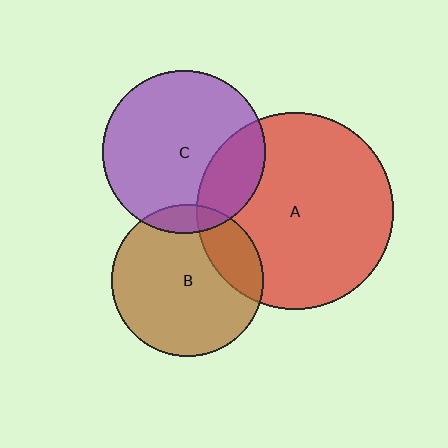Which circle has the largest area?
Circle A (red).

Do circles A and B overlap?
Yes.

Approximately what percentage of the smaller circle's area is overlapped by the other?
Approximately 20%.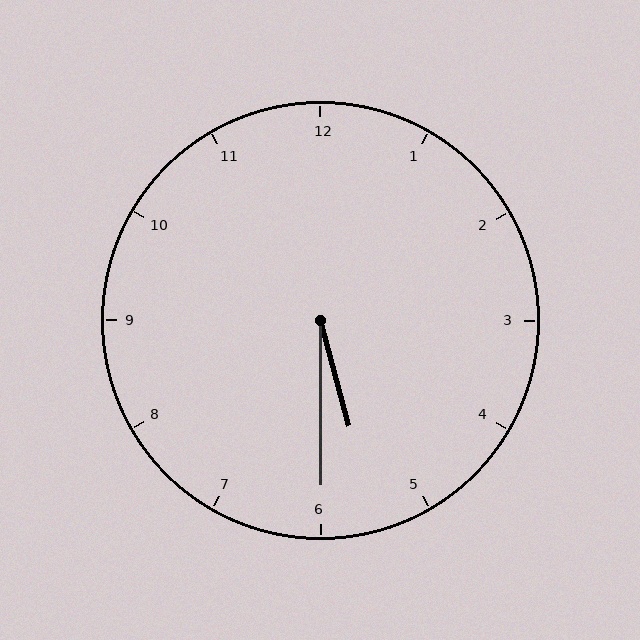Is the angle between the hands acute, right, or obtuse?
It is acute.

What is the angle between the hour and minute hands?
Approximately 15 degrees.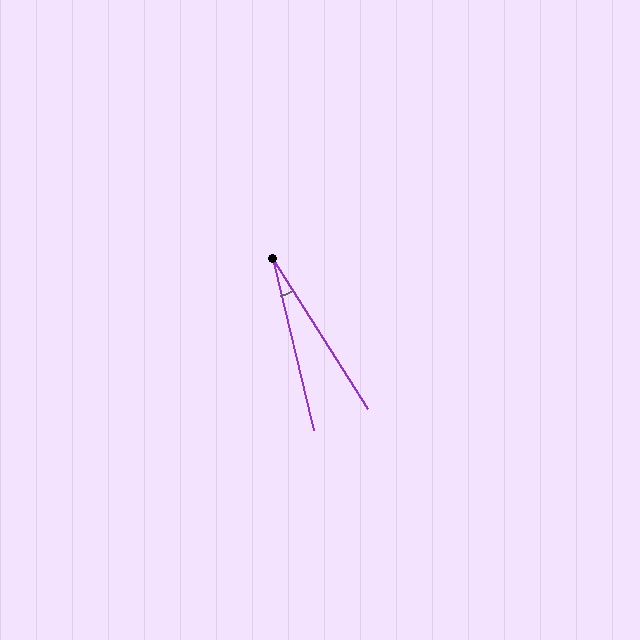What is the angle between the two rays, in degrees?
Approximately 19 degrees.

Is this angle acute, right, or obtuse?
It is acute.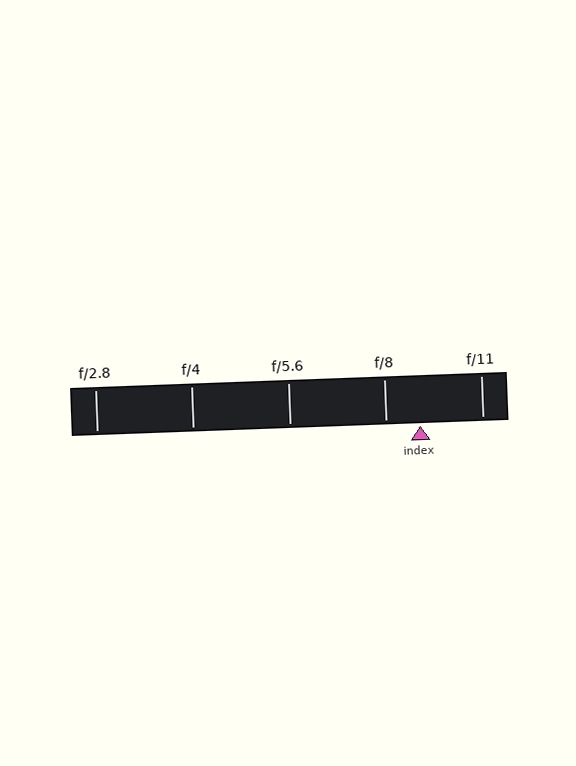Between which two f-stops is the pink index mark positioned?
The index mark is between f/8 and f/11.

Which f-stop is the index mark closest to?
The index mark is closest to f/8.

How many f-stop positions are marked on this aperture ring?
There are 5 f-stop positions marked.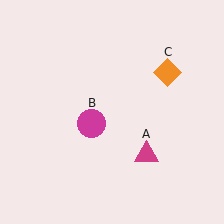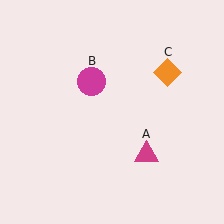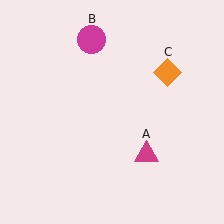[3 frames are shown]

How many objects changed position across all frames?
1 object changed position: magenta circle (object B).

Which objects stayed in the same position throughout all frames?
Magenta triangle (object A) and orange diamond (object C) remained stationary.